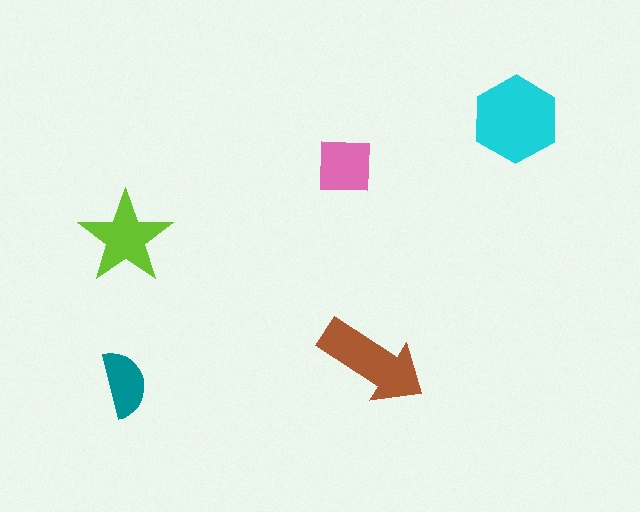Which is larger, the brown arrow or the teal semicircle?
The brown arrow.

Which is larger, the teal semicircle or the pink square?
The pink square.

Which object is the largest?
The cyan hexagon.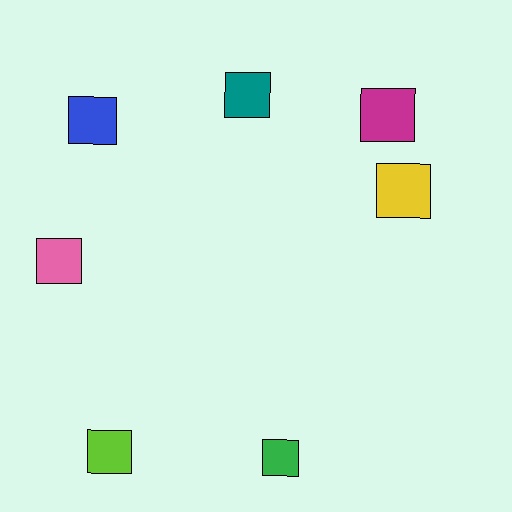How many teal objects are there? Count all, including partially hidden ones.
There is 1 teal object.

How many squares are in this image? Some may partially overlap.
There are 7 squares.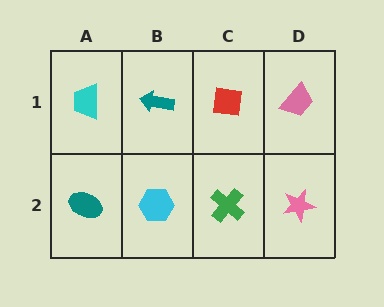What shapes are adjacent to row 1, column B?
A cyan hexagon (row 2, column B), a cyan trapezoid (row 1, column A), a red square (row 1, column C).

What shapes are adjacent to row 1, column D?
A pink star (row 2, column D), a red square (row 1, column C).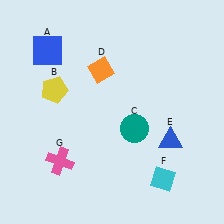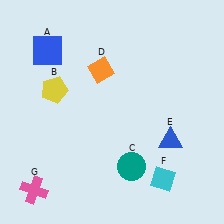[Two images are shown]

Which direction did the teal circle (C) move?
The teal circle (C) moved down.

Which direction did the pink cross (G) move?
The pink cross (G) moved down.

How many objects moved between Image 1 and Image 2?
2 objects moved between the two images.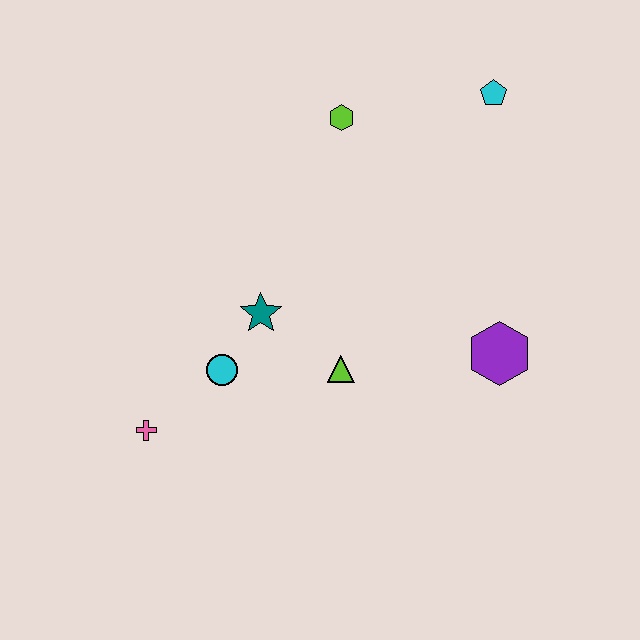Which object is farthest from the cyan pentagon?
The pink cross is farthest from the cyan pentagon.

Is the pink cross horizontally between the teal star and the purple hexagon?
No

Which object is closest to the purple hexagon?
The lime triangle is closest to the purple hexagon.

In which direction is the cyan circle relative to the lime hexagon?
The cyan circle is below the lime hexagon.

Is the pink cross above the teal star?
No